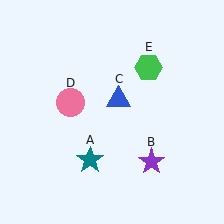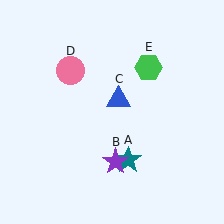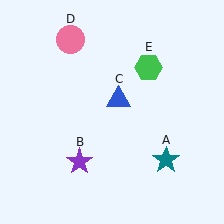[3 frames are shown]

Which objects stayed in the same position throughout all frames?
Blue triangle (object C) and green hexagon (object E) remained stationary.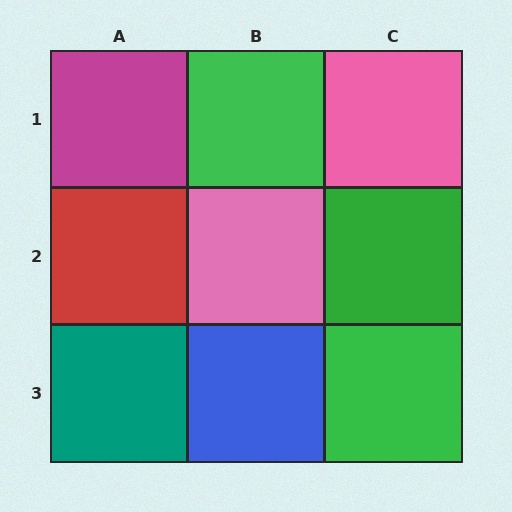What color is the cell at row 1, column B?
Green.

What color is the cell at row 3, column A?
Teal.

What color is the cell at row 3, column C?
Green.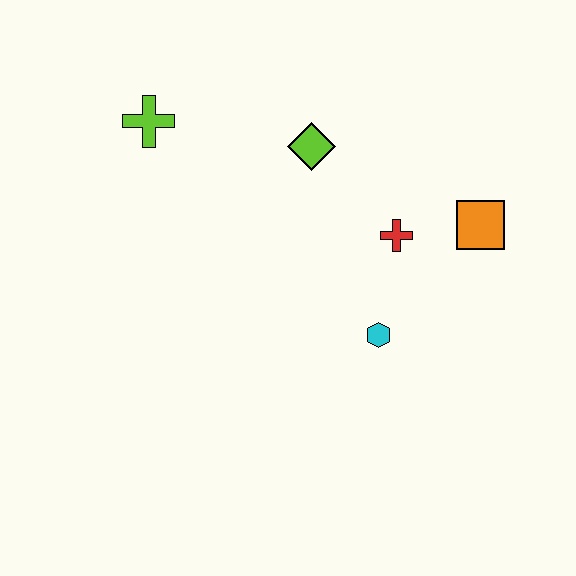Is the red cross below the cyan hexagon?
No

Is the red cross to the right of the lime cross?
Yes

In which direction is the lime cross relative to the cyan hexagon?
The lime cross is to the left of the cyan hexagon.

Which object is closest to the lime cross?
The lime diamond is closest to the lime cross.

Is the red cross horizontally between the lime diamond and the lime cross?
No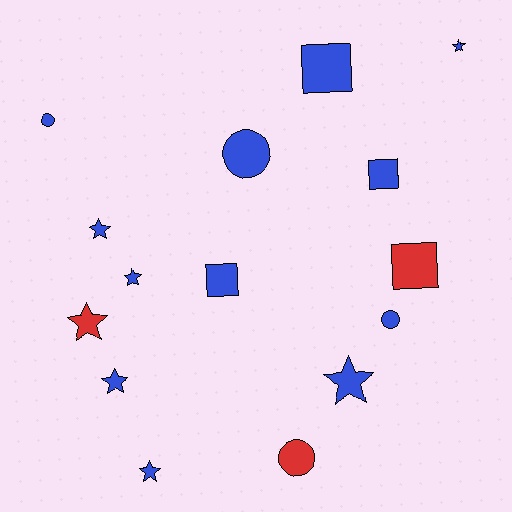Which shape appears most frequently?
Star, with 7 objects.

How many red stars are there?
There is 1 red star.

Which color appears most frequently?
Blue, with 12 objects.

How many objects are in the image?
There are 15 objects.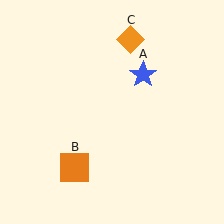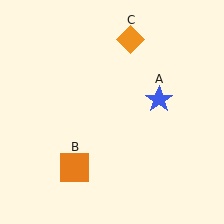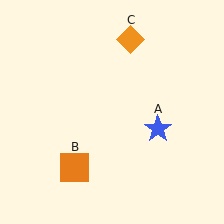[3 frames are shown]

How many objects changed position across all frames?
1 object changed position: blue star (object A).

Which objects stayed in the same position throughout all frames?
Orange square (object B) and orange diamond (object C) remained stationary.